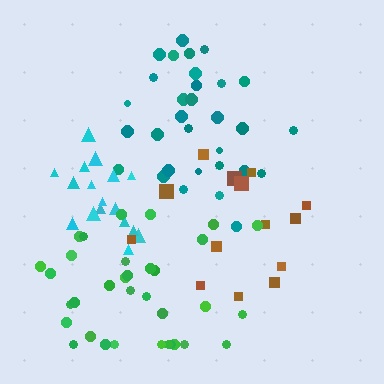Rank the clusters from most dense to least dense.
teal, cyan, green, brown.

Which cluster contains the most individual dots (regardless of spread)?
Green (35).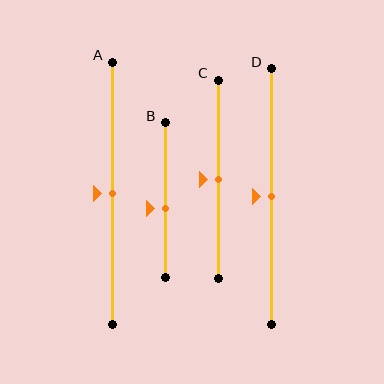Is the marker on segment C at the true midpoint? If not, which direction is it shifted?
Yes, the marker on segment C is at the true midpoint.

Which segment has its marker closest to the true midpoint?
Segment A has its marker closest to the true midpoint.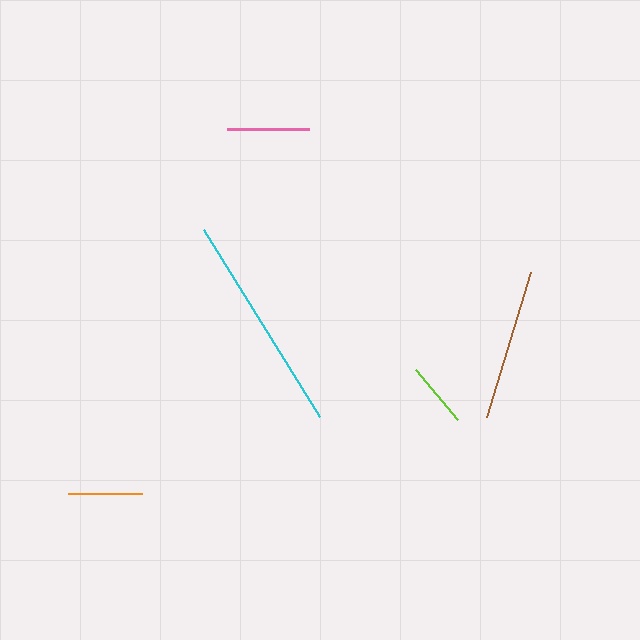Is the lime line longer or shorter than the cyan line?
The cyan line is longer than the lime line.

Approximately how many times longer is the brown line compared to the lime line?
The brown line is approximately 2.3 times the length of the lime line.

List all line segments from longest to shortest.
From longest to shortest: cyan, brown, pink, orange, lime.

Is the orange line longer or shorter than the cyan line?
The cyan line is longer than the orange line.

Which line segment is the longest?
The cyan line is the longest at approximately 220 pixels.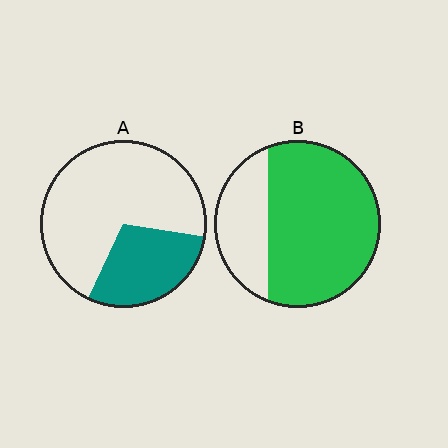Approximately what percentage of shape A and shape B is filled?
A is approximately 30% and B is approximately 70%.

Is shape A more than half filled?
No.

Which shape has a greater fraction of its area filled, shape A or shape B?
Shape B.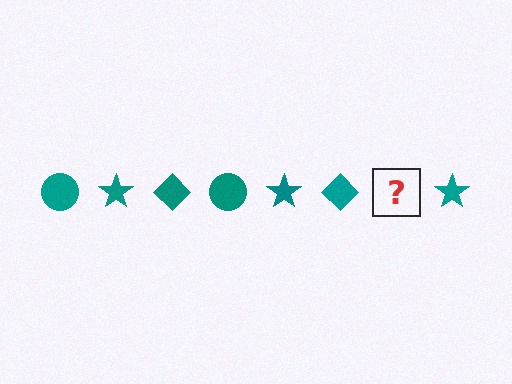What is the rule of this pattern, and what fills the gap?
The rule is that the pattern cycles through circle, star, diamond shapes in teal. The gap should be filled with a teal circle.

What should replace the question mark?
The question mark should be replaced with a teal circle.